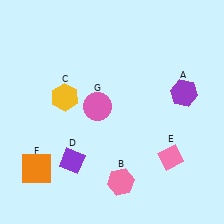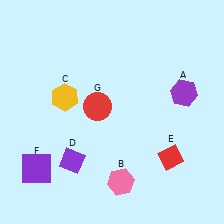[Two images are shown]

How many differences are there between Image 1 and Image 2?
There are 3 differences between the two images.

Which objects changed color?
E changed from pink to red. F changed from orange to purple. G changed from pink to red.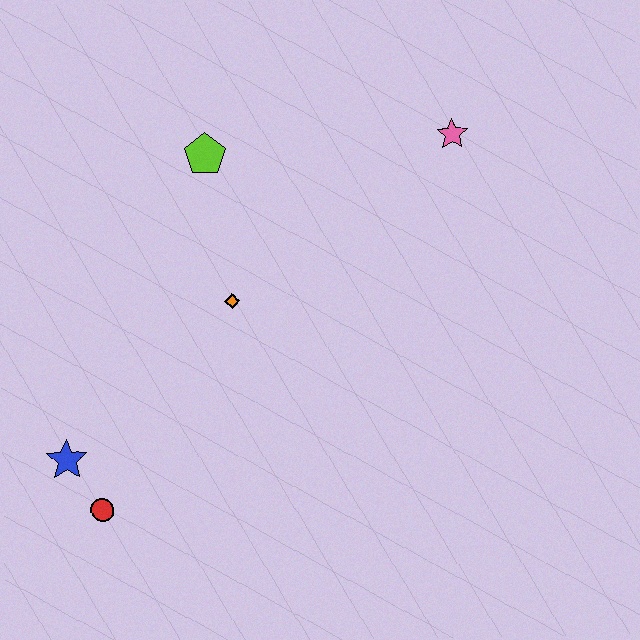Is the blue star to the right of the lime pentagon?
No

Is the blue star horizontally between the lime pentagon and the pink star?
No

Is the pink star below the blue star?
No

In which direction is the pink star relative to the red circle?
The pink star is above the red circle.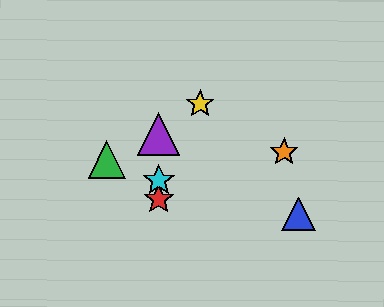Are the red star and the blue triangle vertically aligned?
No, the red star is at x≈159 and the blue triangle is at x≈298.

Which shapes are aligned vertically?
The red star, the purple triangle, the cyan star are aligned vertically.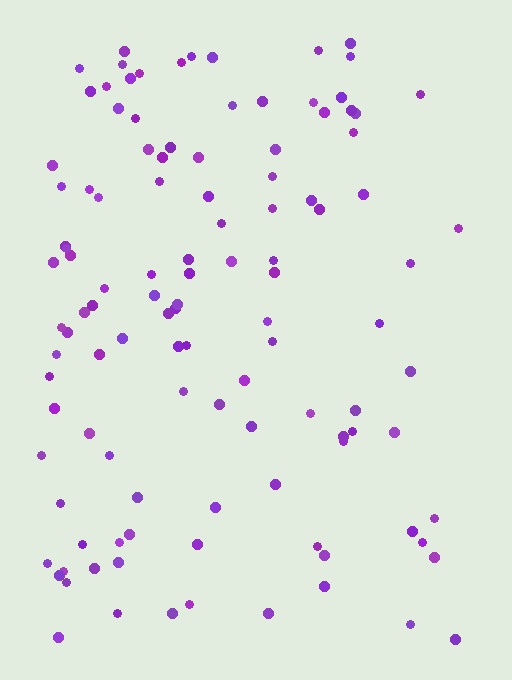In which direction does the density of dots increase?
From right to left, with the left side densest.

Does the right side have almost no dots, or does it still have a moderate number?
Still a moderate number, just noticeably fewer than the left.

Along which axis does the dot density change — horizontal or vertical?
Horizontal.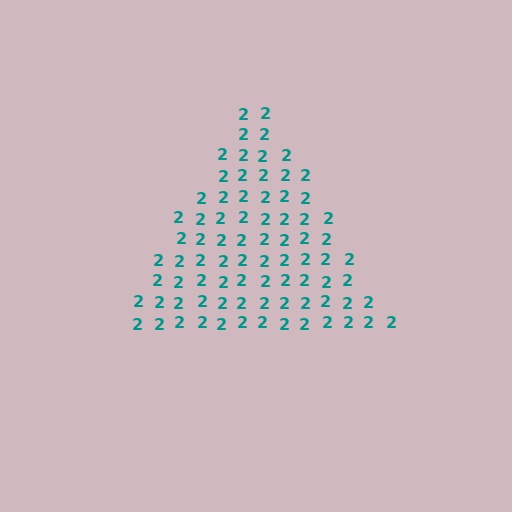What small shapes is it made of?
It is made of small digit 2's.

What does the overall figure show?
The overall figure shows a triangle.